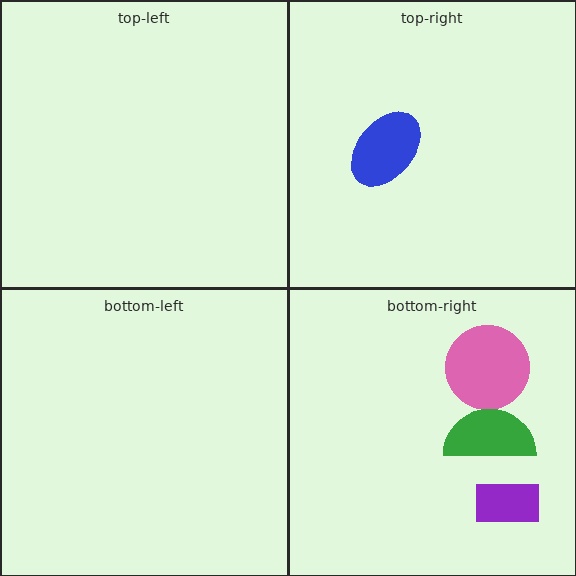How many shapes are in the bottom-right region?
3.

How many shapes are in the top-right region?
1.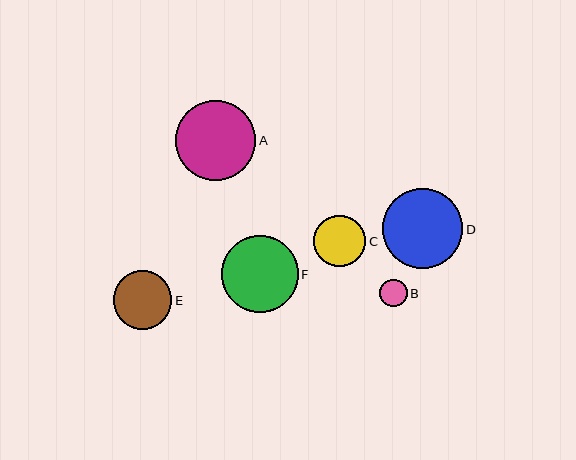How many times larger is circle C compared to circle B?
Circle C is approximately 1.9 times the size of circle B.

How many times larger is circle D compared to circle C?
Circle D is approximately 1.6 times the size of circle C.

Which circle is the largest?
Circle D is the largest with a size of approximately 80 pixels.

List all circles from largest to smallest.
From largest to smallest: D, A, F, E, C, B.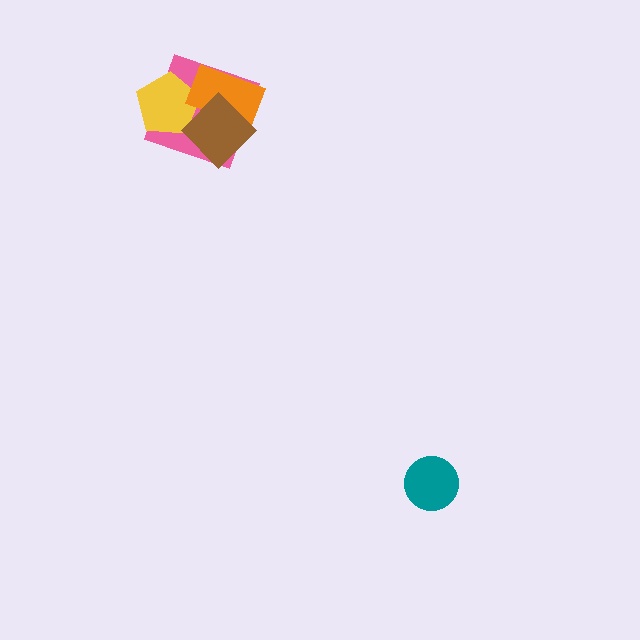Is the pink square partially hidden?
Yes, it is partially covered by another shape.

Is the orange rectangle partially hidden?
Yes, it is partially covered by another shape.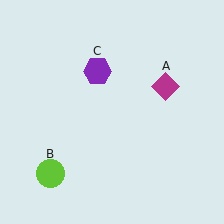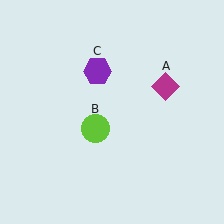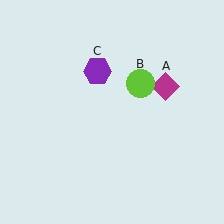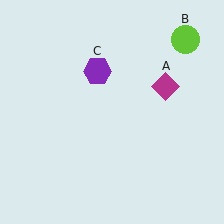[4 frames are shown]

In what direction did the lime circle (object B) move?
The lime circle (object B) moved up and to the right.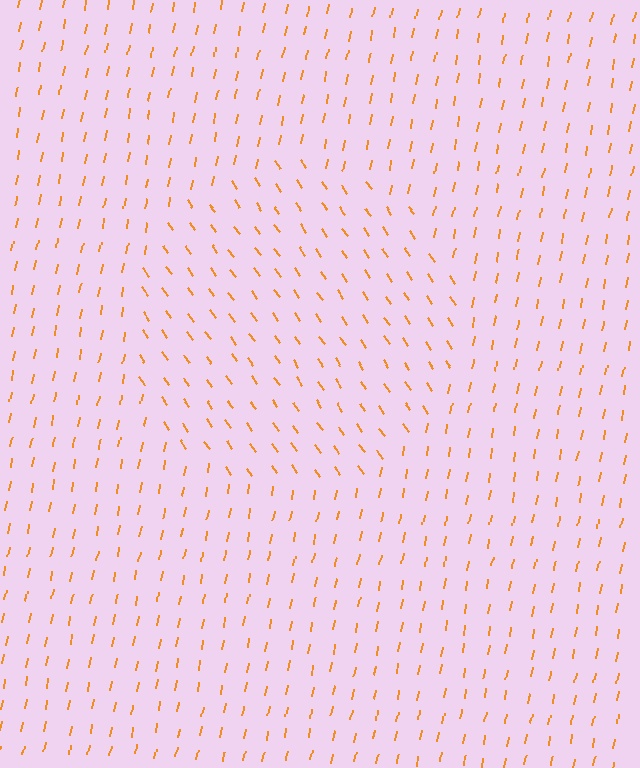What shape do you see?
I see a circle.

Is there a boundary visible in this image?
Yes, there is a texture boundary formed by a change in line orientation.